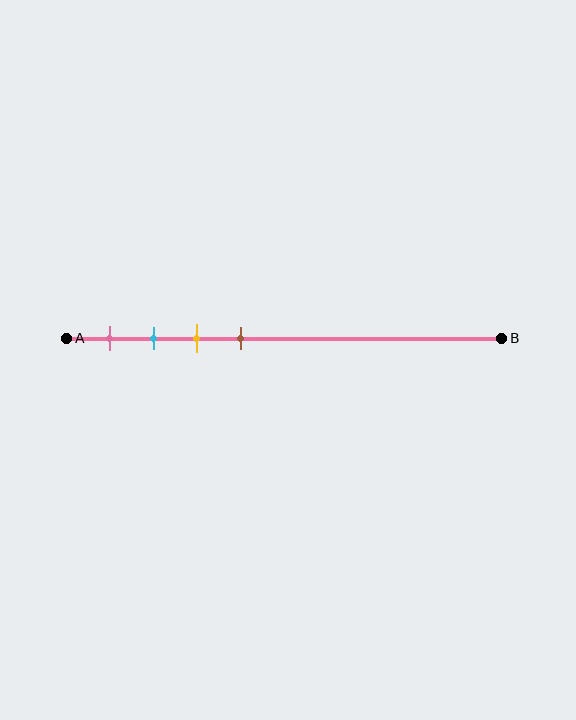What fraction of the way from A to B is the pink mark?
The pink mark is approximately 10% (0.1) of the way from A to B.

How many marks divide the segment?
There are 4 marks dividing the segment.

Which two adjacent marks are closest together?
The cyan and yellow marks are the closest adjacent pair.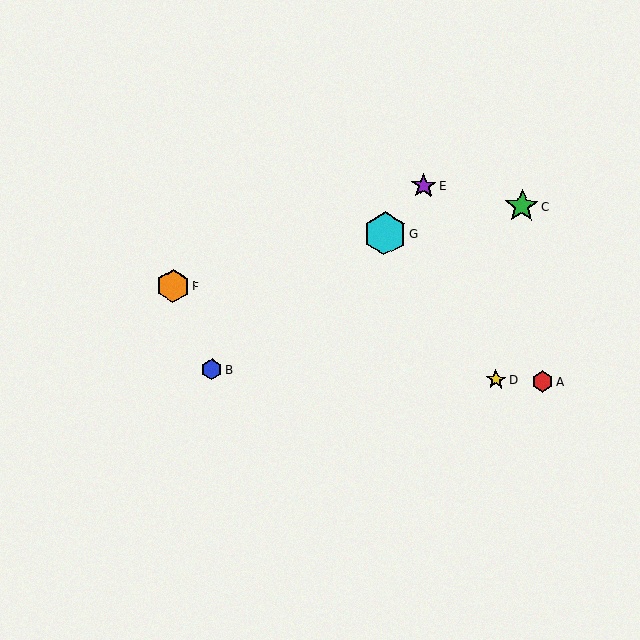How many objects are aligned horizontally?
3 objects (A, B, D) are aligned horizontally.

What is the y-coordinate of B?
Object B is at y≈370.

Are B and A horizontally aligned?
Yes, both are at y≈370.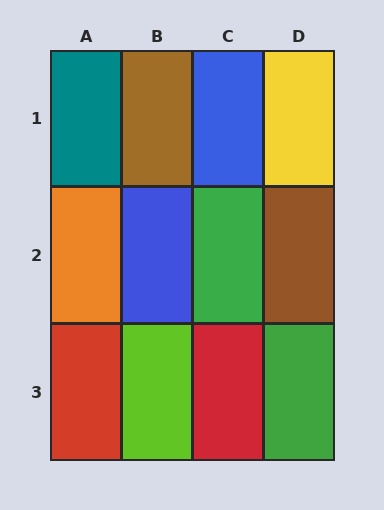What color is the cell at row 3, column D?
Green.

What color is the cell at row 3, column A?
Red.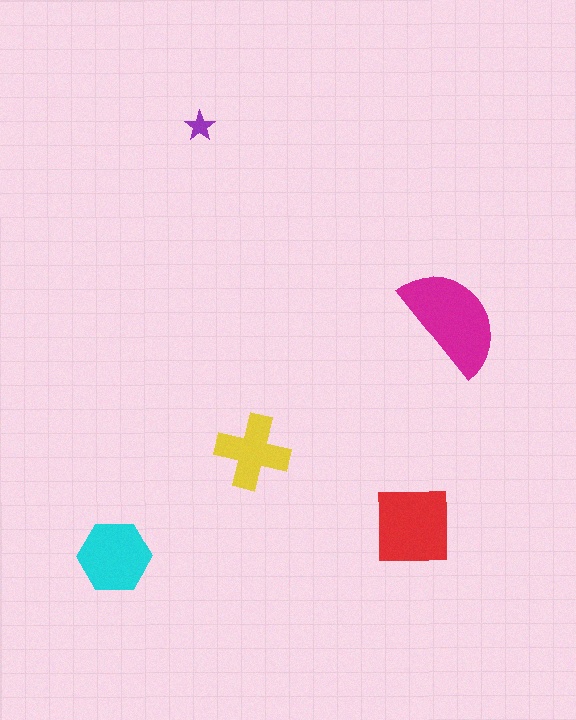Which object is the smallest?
The purple star.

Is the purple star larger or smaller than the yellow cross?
Smaller.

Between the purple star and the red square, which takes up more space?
The red square.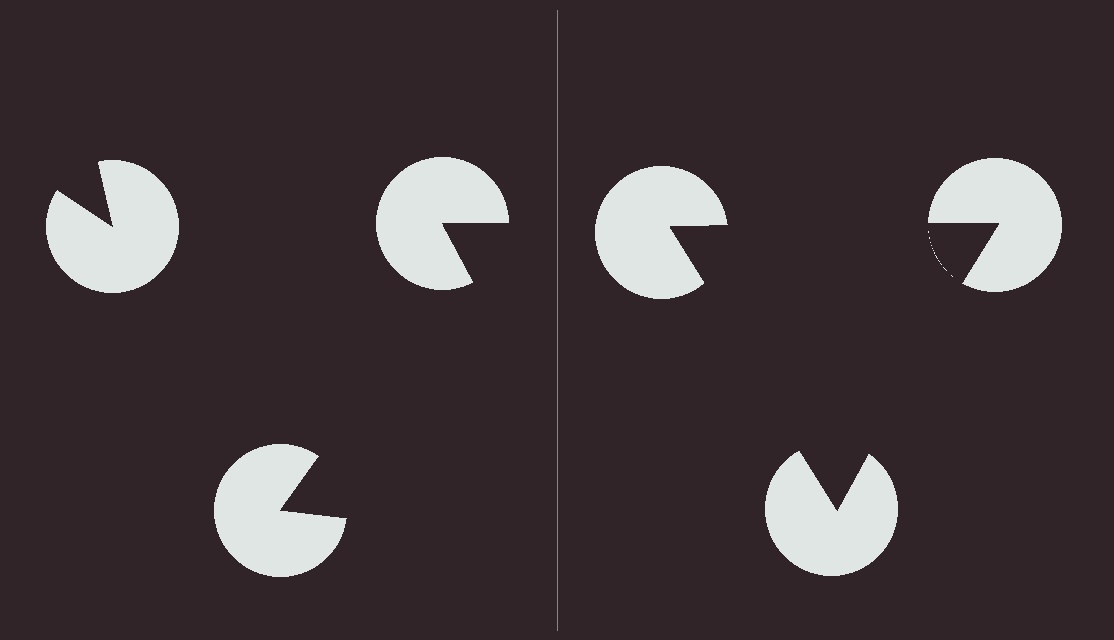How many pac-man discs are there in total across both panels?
6 — 3 on each side.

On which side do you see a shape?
An illusory triangle appears on the right side. On the left side the wedge cuts are rotated, so no coherent shape forms.